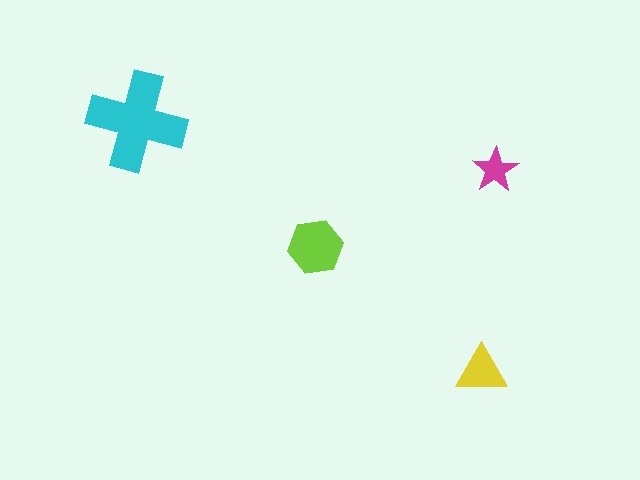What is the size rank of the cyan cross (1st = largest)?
1st.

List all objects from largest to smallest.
The cyan cross, the lime hexagon, the yellow triangle, the magenta star.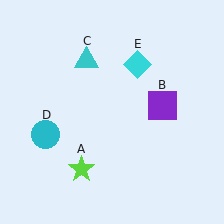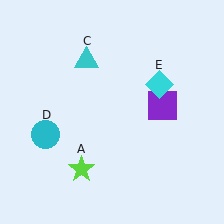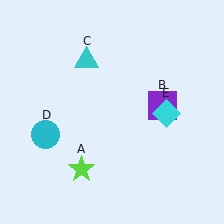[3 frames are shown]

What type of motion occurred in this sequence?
The cyan diamond (object E) rotated clockwise around the center of the scene.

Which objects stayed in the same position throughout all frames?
Lime star (object A) and purple square (object B) and cyan triangle (object C) and cyan circle (object D) remained stationary.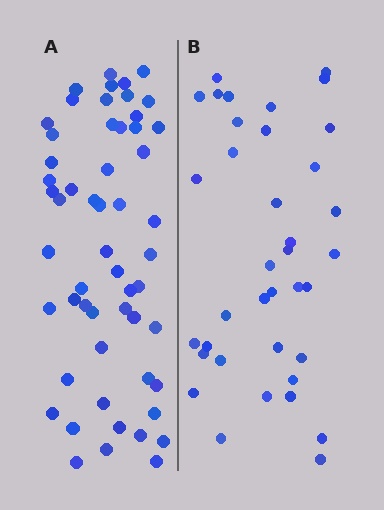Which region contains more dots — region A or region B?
Region A (the left region) has more dots.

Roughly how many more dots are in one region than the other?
Region A has approximately 20 more dots than region B.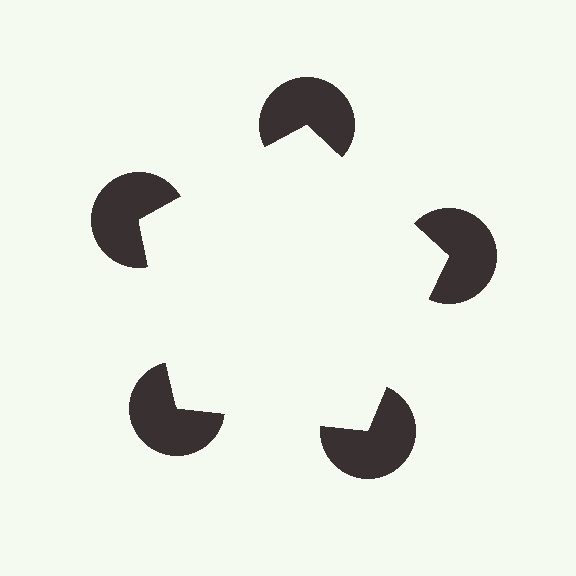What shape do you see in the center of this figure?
An illusory pentagon — its edges are inferred from the aligned wedge cuts in the pac-man discs, not physically drawn.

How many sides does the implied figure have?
5 sides.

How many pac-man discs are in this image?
There are 5 — one at each vertex of the illusory pentagon.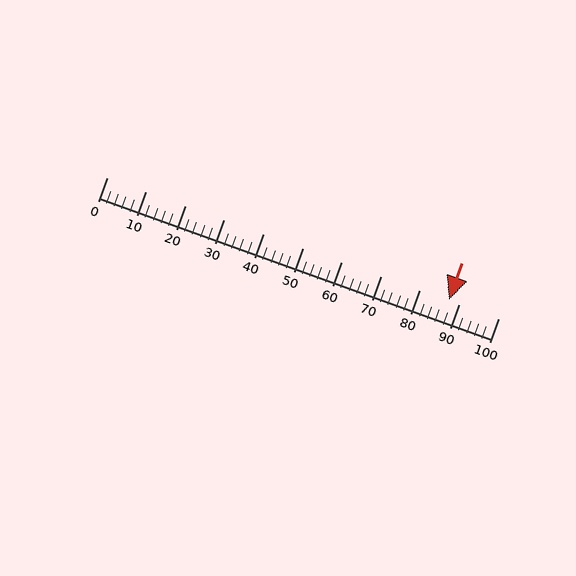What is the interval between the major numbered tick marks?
The major tick marks are spaced 10 units apart.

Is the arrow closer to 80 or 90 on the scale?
The arrow is closer to 90.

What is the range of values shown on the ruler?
The ruler shows values from 0 to 100.